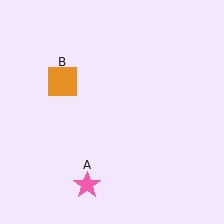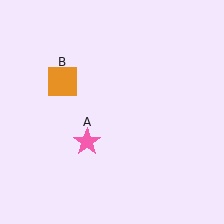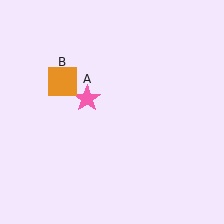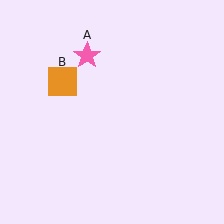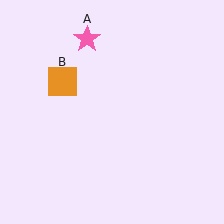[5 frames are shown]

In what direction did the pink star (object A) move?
The pink star (object A) moved up.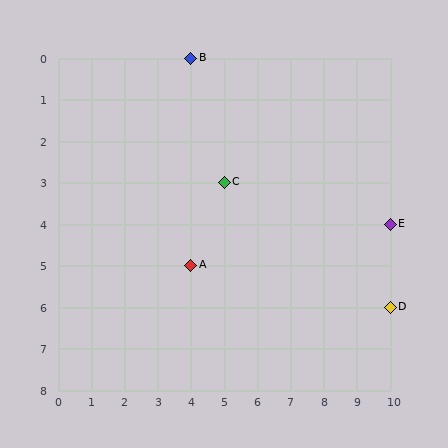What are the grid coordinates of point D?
Point D is at grid coordinates (10, 6).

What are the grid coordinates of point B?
Point B is at grid coordinates (4, 0).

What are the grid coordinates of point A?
Point A is at grid coordinates (4, 5).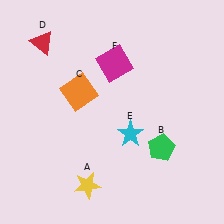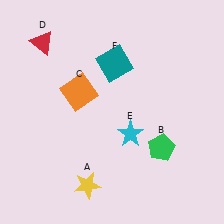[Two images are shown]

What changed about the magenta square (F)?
In Image 1, F is magenta. In Image 2, it changed to teal.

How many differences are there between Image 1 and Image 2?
There is 1 difference between the two images.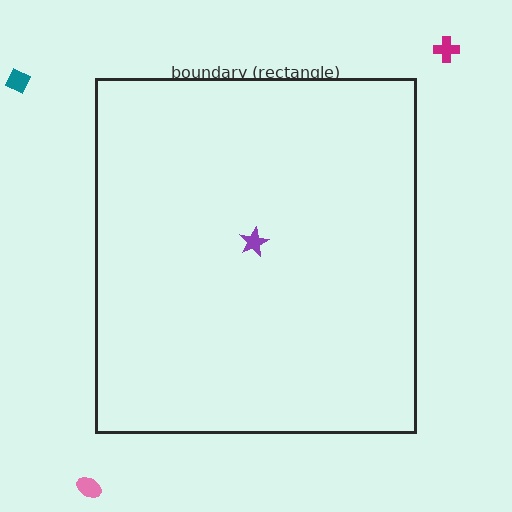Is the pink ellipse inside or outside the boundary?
Outside.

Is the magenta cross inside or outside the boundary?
Outside.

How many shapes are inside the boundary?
1 inside, 3 outside.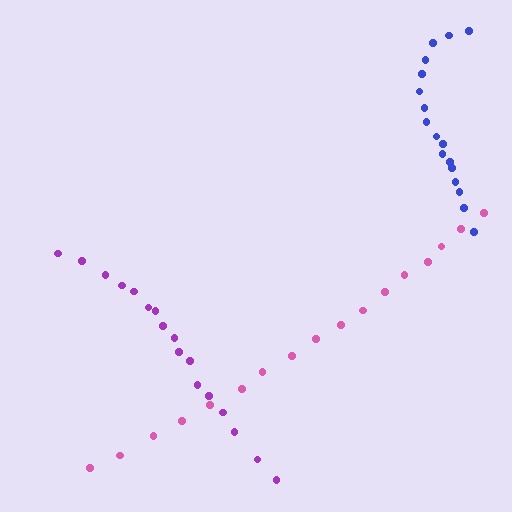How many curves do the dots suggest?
There are 3 distinct paths.